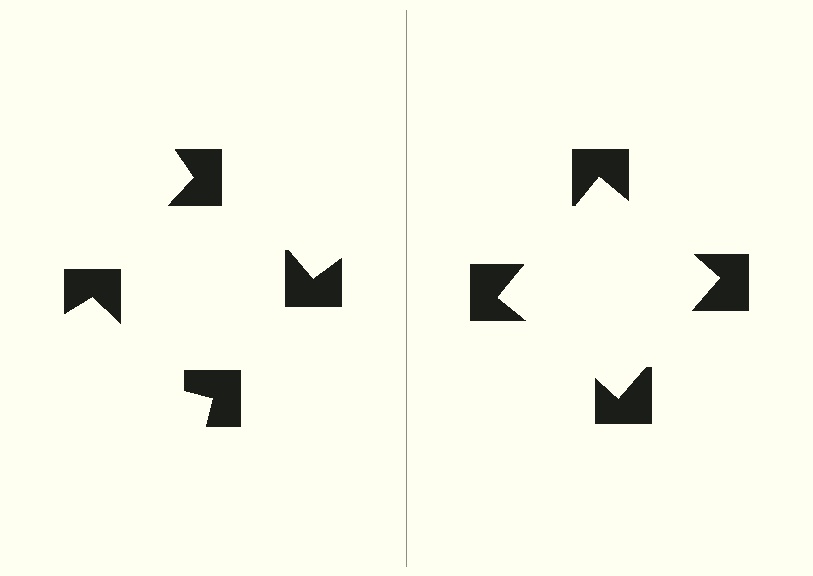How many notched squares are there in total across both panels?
8 — 4 on each side.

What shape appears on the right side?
An illusory square.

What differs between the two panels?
The notched squares are positioned identically on both sides; only the wedge orientations differ. On the right they align to a square; on the left they are misaligned.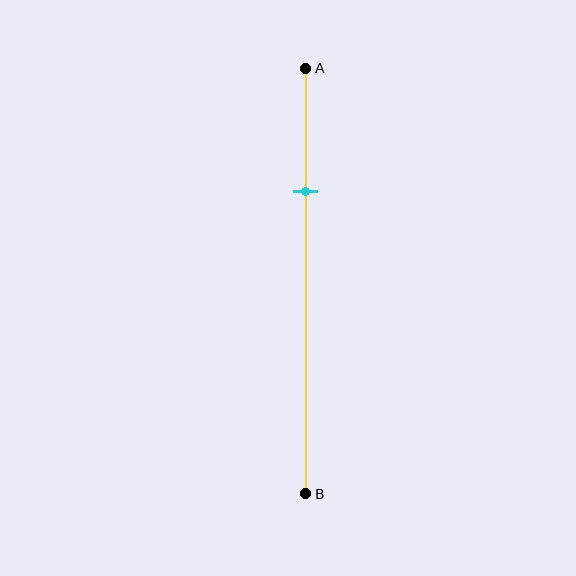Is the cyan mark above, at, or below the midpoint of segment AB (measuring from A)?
The cyan mark is above the midpoint of segment AB.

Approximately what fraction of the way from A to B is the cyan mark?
The cyan mark is approximately 30% of the way from A to B.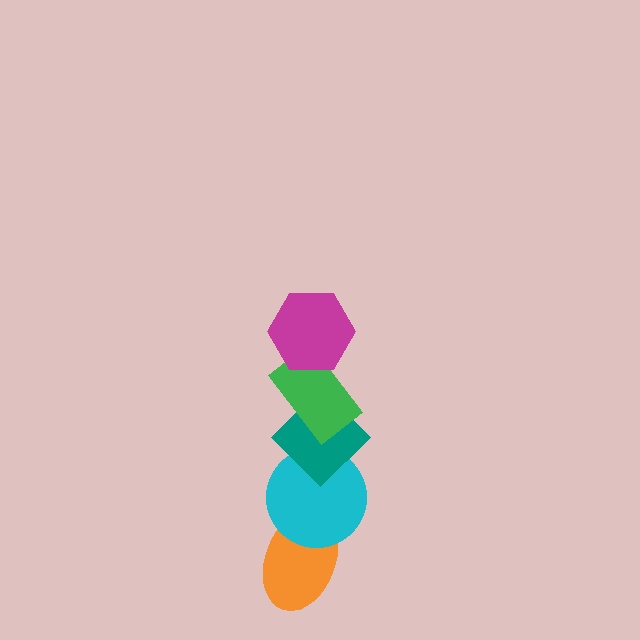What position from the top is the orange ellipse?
The orange ellipse is 5th from the top.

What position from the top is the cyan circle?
The cyan circle is 4th from the top.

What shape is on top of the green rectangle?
The magenta hexagon is on top of the green rectangle.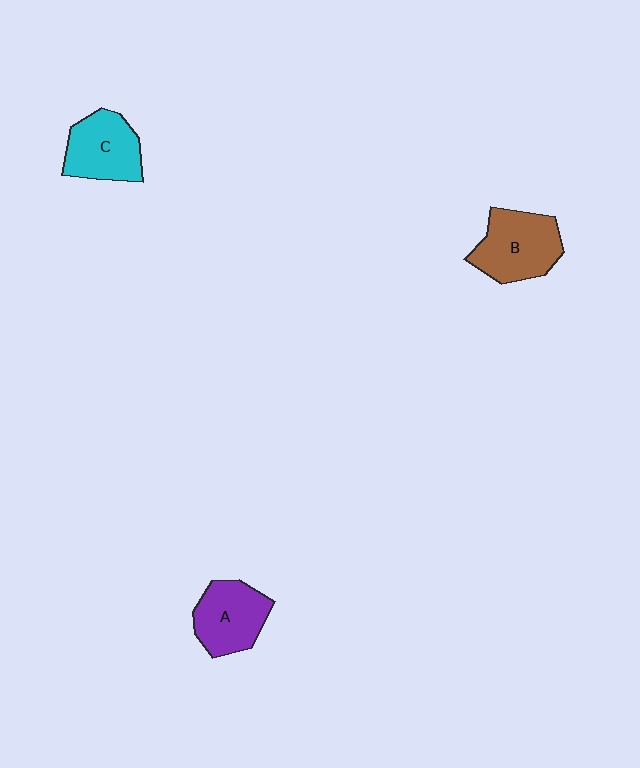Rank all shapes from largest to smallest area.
From largest to smallest: B (brown), C (cyan), A (purple).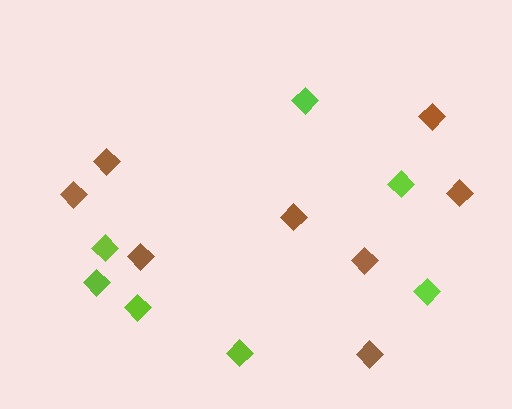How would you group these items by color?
There are 2 groups: one group of brown diamonds (8) and one group of lime diamonds (7).